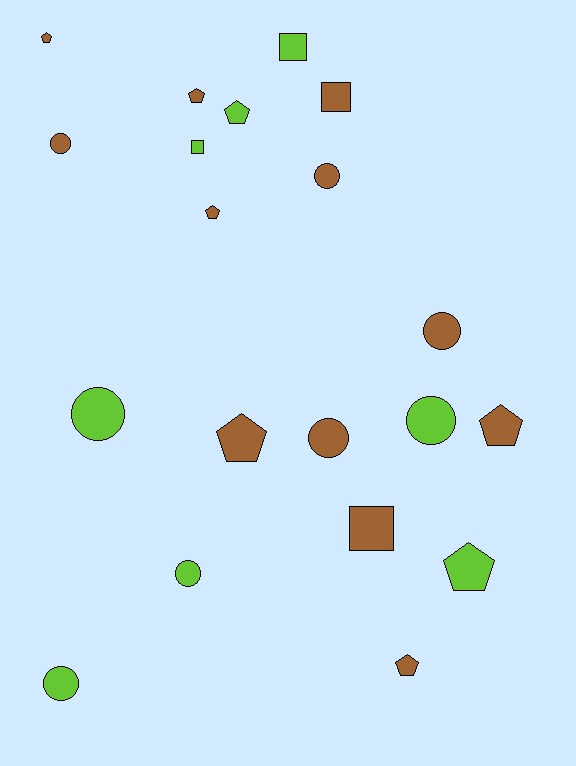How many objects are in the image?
There are 20 objects.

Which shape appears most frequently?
Circle, with 8 objects.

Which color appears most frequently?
Brown, with 12 objects.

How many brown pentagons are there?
There are 6 brown pentagons.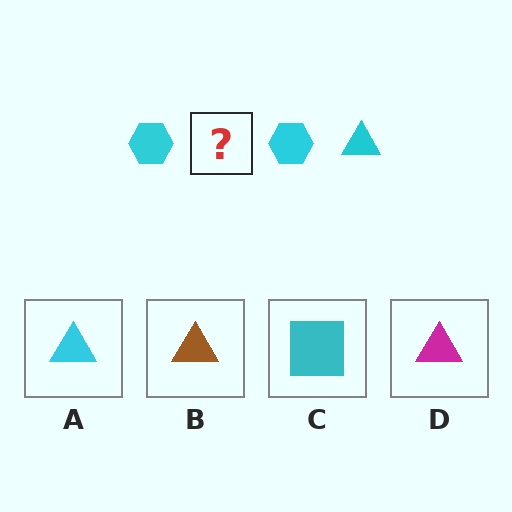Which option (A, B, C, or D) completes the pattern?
A.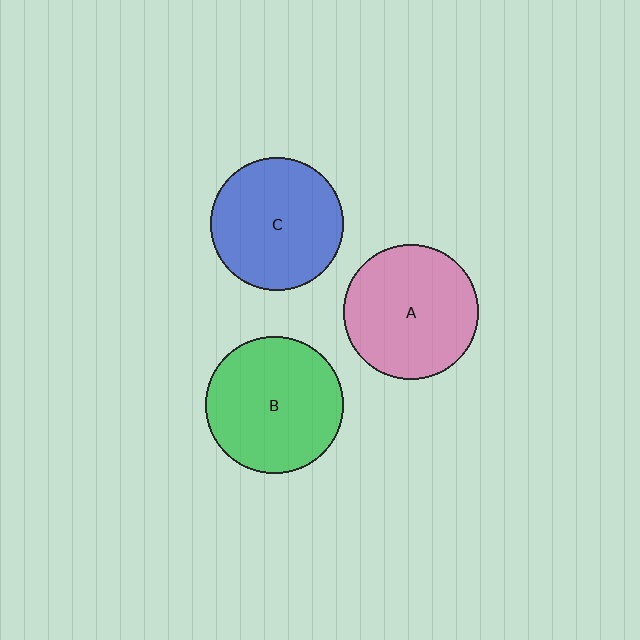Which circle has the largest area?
Circle B (green).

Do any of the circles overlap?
No, none of the circles overlap.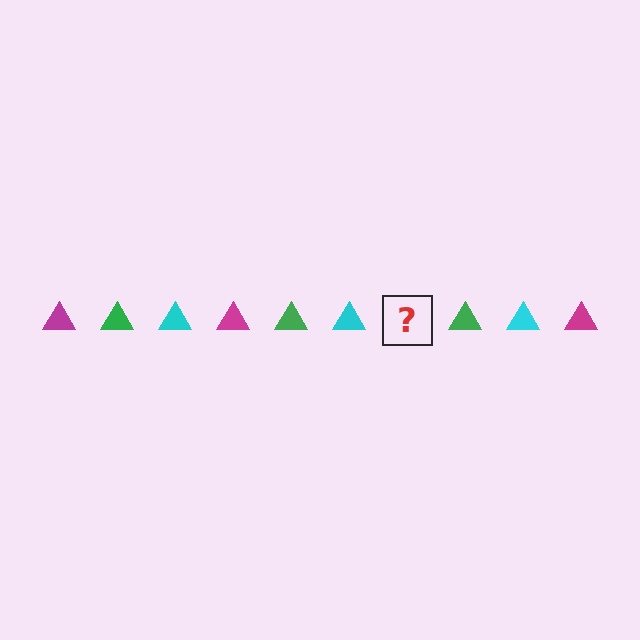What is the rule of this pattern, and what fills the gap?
The rule is that the pattern cycles through magenta, green, cyan triangles. The gap should be filled with a magenta triangle.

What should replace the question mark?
The question mark should be replaced with a magenta triangle.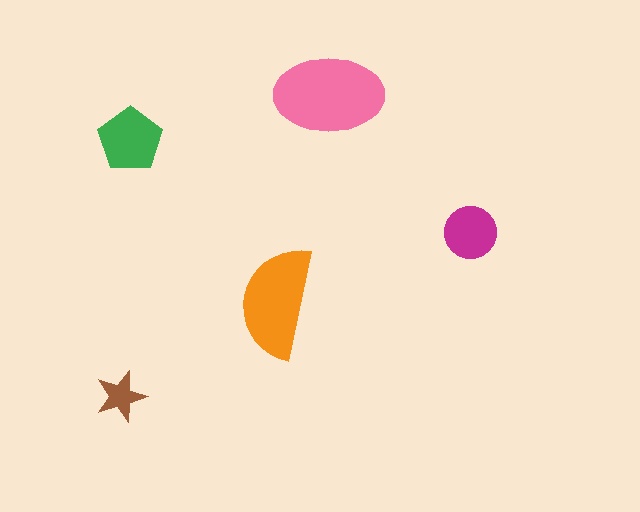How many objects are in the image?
There are 5 objects in the image.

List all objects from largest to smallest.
The pink ellipse, the orange semicircle, the green pentagon, the magenta circle, the brown star.